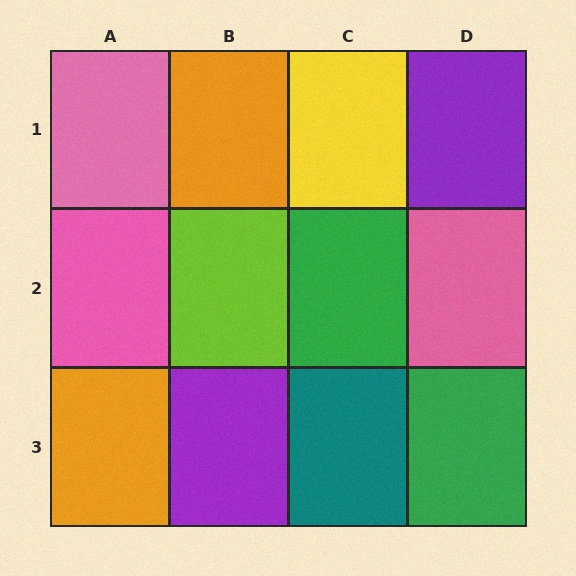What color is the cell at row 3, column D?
Green.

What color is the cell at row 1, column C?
Yellow.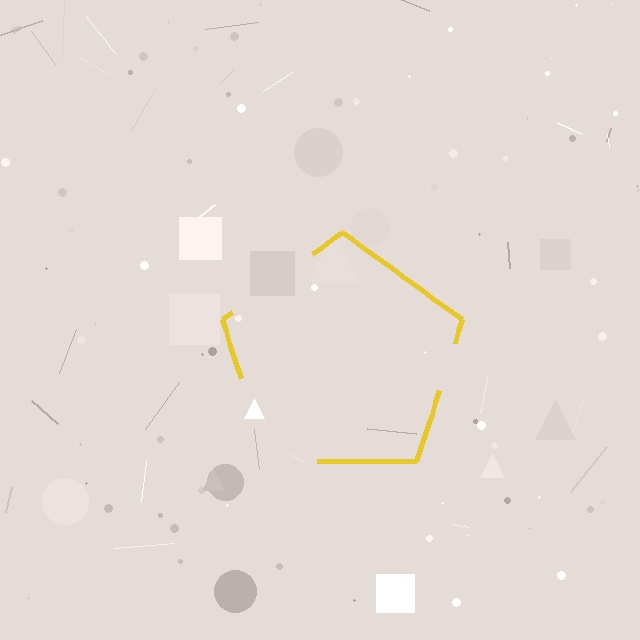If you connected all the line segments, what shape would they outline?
They would outline a pentagon.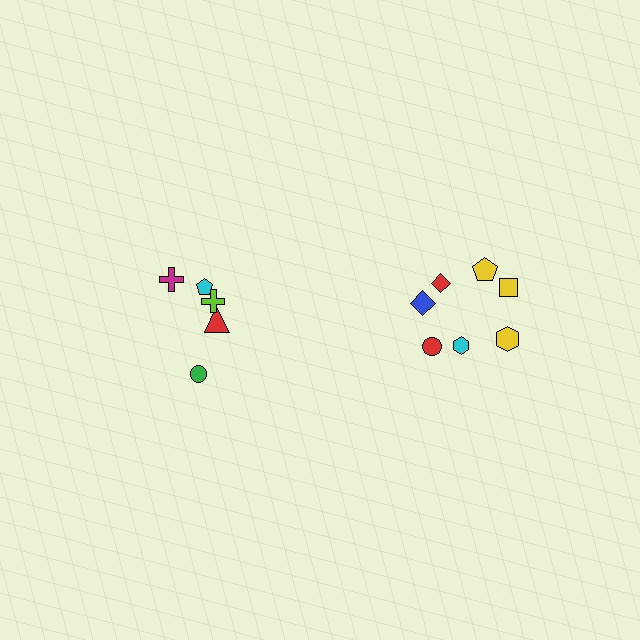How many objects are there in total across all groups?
There are 12 objects.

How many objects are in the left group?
There are 5 objects.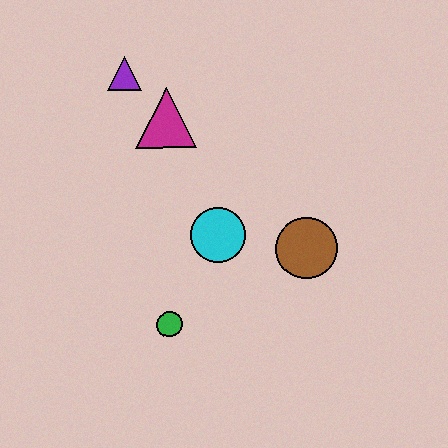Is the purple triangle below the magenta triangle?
No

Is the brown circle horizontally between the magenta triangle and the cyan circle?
No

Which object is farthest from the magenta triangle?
The green circle is farthest from the magenta triangle.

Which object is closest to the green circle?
The cyan circle is closest to the green circle.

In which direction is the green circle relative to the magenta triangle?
The green circle is below the magenta triangle.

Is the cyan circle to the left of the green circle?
No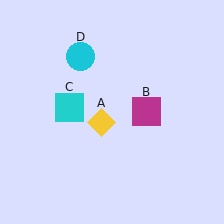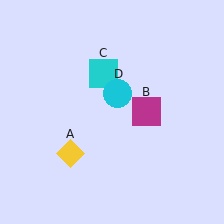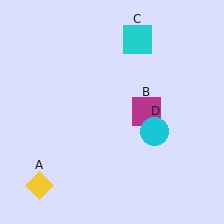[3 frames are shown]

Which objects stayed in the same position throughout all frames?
Magenta square (object B) remained stationary.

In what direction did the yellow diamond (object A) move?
The yellow diamond (object A) moved down and to the left.